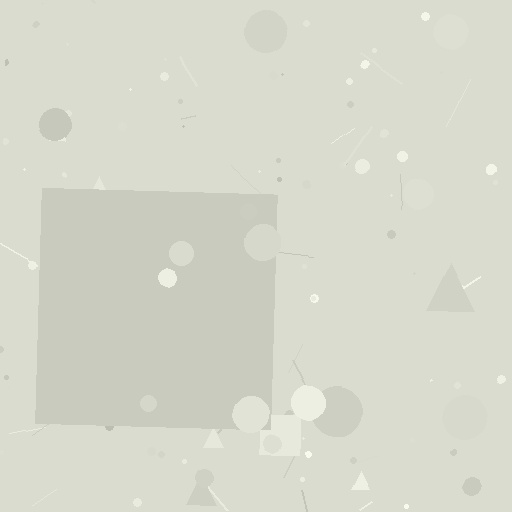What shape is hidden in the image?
A square is hidden in the image.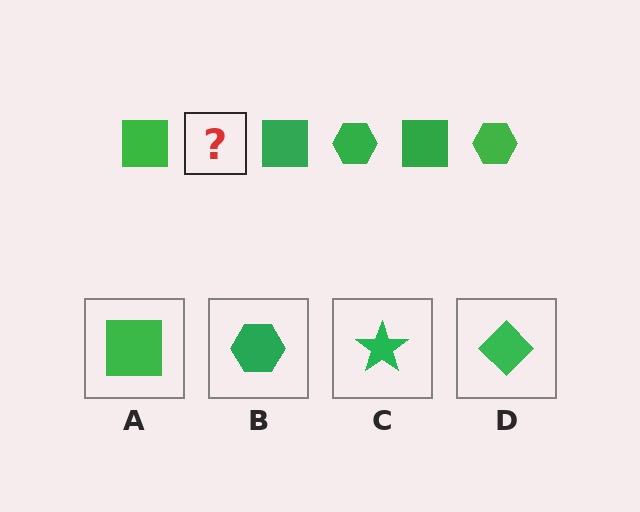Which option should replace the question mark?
Option B.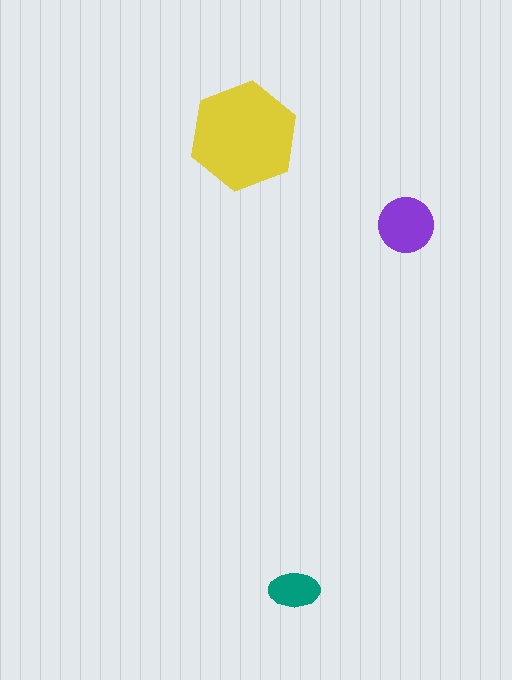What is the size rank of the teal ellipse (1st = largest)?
3rd.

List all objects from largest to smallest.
The yellow hexagon, the purple circle, the teal ellipse.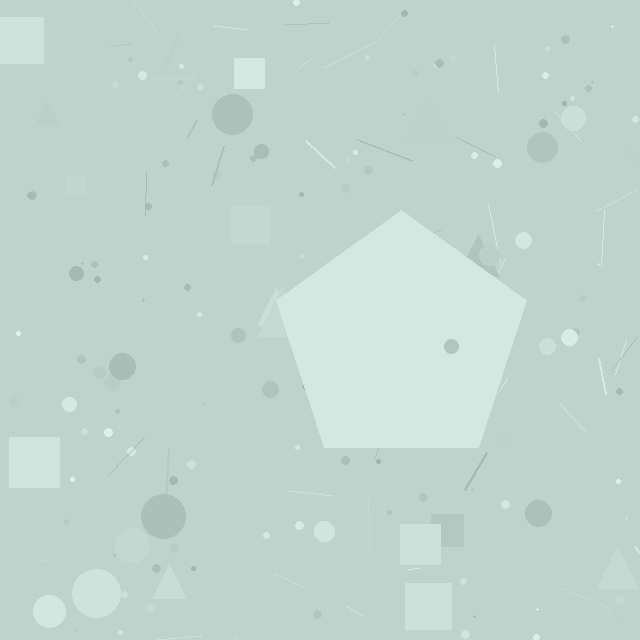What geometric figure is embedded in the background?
A pentagon is embedded in the background.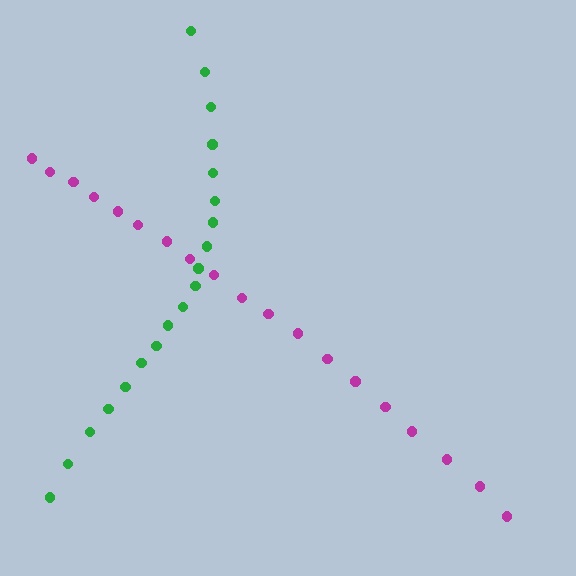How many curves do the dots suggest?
There are 2 distinct paths.